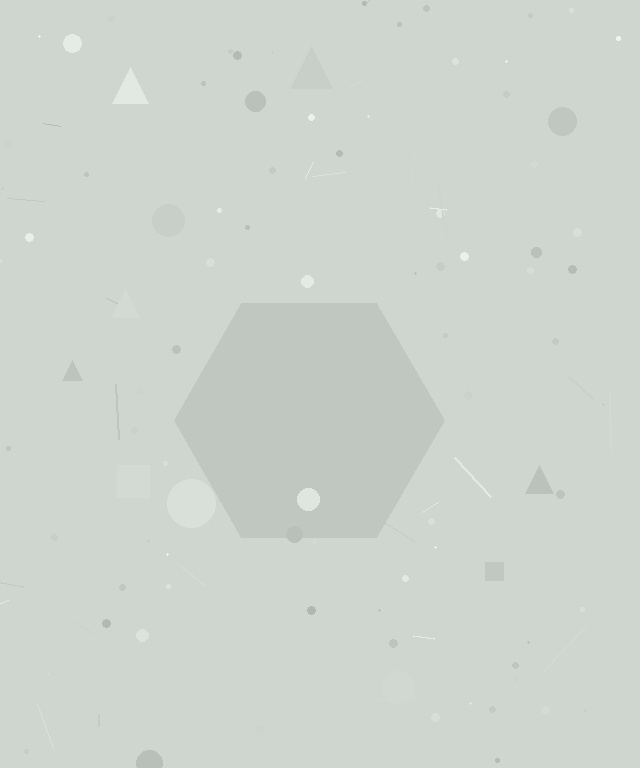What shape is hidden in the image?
A hexagon is hidden in the image.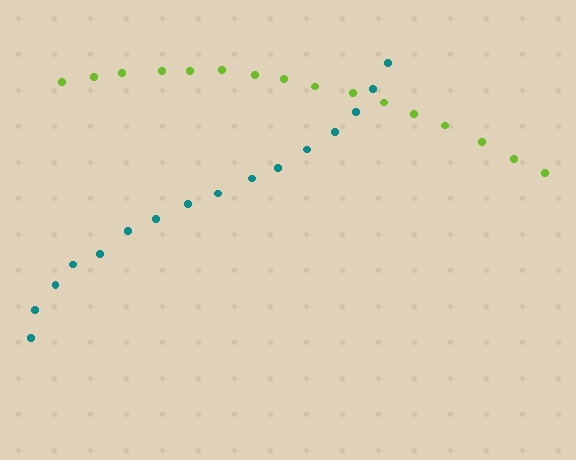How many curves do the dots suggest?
There are 2 distinct paths.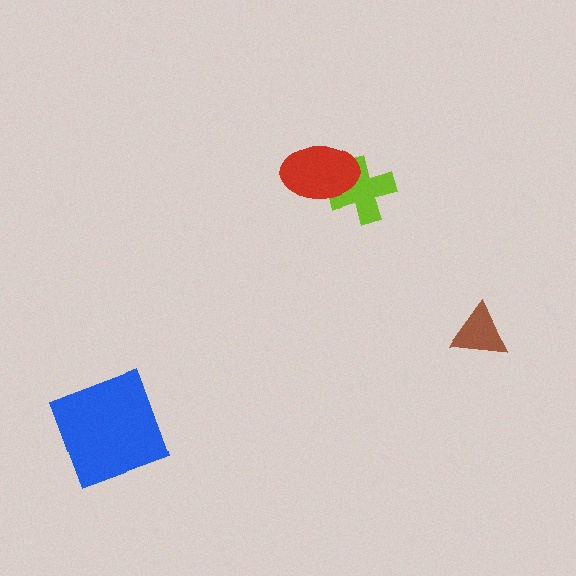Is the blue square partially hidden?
No, no other shape covers it.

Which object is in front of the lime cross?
The red ellipse is in front of the lime cross.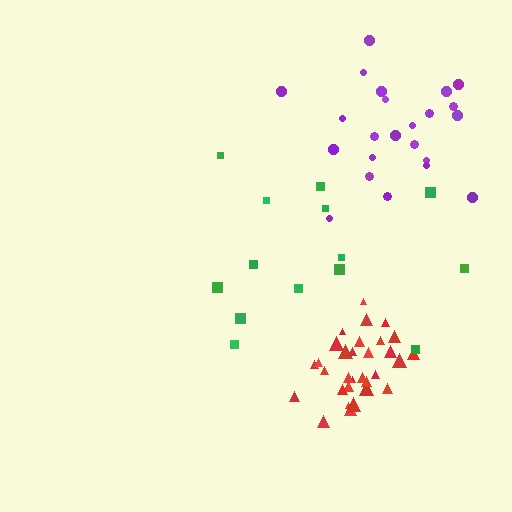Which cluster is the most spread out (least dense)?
Green.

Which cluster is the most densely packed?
Red.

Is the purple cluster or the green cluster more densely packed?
Purple.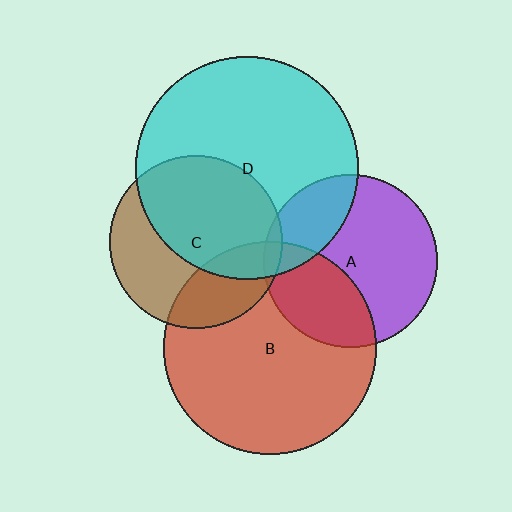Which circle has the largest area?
Circle D (cyan).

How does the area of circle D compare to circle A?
Approximately 1.6 times.